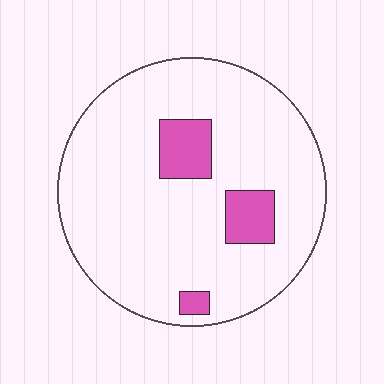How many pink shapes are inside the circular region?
3.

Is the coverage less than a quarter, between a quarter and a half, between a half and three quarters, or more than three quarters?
Less than a quarter.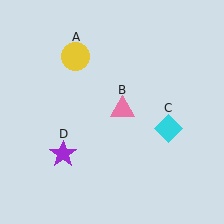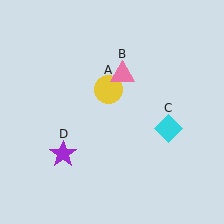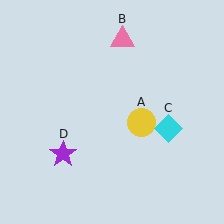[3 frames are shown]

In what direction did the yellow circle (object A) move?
The yellow circle (object A) moved down and to the right.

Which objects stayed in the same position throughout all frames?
Cyan diamond (object C) and purple star (object D) remained stationary.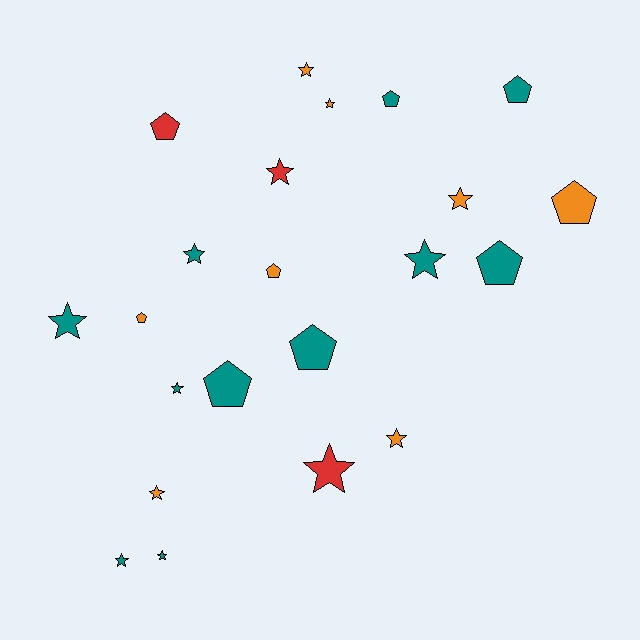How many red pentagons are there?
There is 1 red pentagon.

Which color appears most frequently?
Teal, with 11 objects.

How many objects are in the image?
There are 22 objects.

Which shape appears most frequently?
Star, with 13 objects.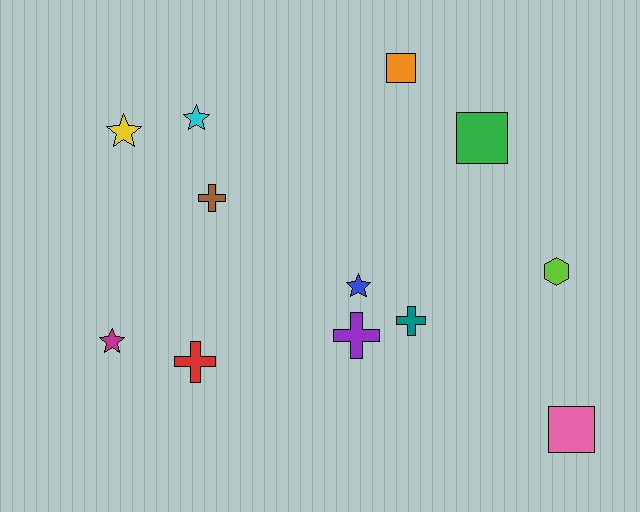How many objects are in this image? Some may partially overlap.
There are 12 objects.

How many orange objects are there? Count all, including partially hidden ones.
There is 1 orange object.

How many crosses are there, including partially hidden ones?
There are 4 crosses.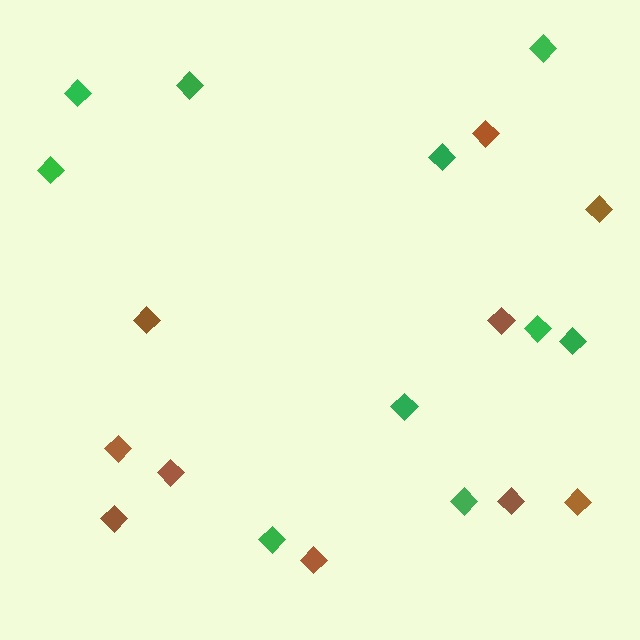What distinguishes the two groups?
There are 2 groups: one group of brown diamonds (10) and one group of green diamonds (10).